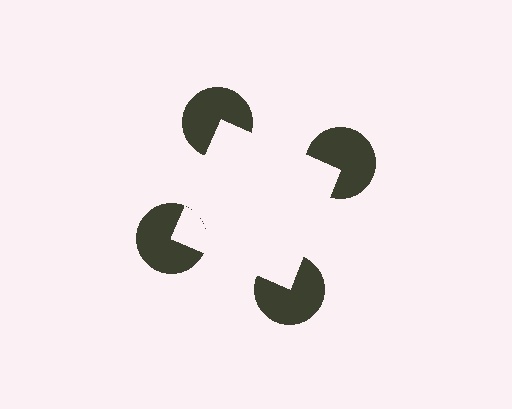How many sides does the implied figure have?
4 sides.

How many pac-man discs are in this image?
There are 4 — one at each vertex of the illusory square.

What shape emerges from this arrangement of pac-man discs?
An illusory square — its edges are inferred from the aligned wedge cuts in the pac-man discs, not physically drawn.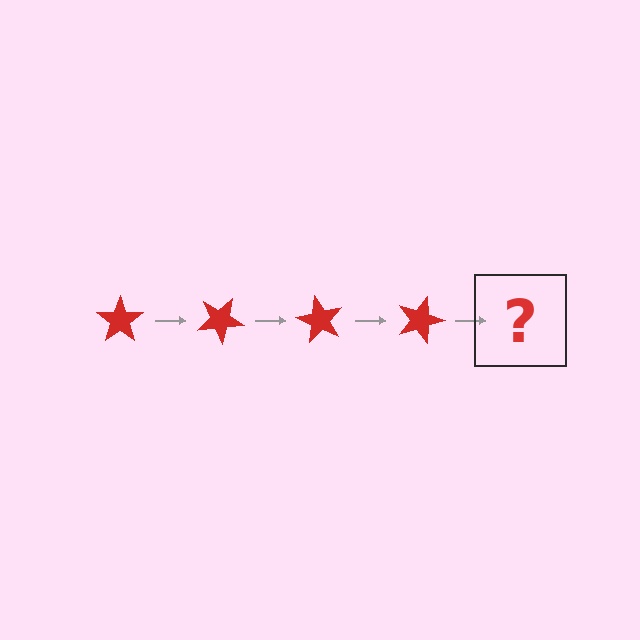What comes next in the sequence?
The next element should be a red star rotated 120 degrees.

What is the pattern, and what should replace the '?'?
The pattern is that the star rotates 30 degrees each step. The '?' should be a red star rotated 120 degrees.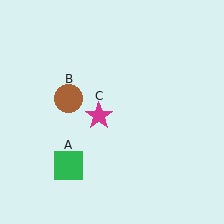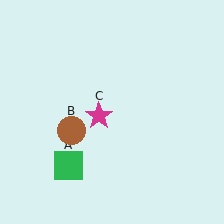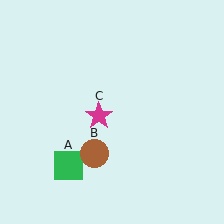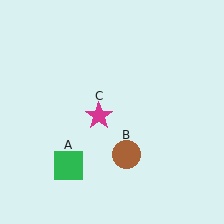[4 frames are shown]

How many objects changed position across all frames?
1 object changed position: brown circle (object B).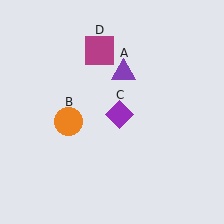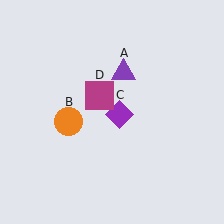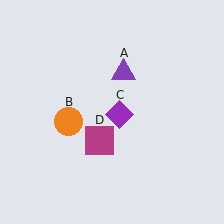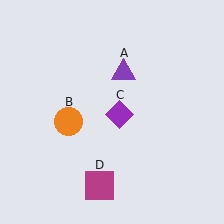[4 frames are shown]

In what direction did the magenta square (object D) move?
The magenta square (object D) moved down.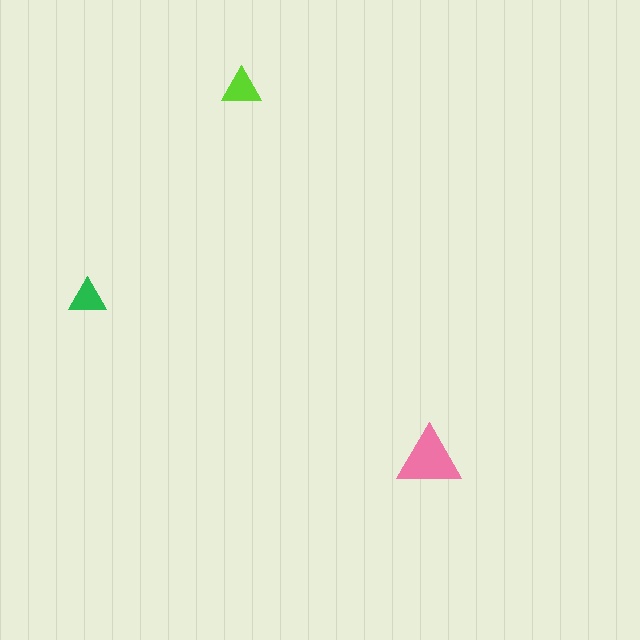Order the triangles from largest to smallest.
the pink one, the lime one, the green one.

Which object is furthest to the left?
The green triangle is leftmost.